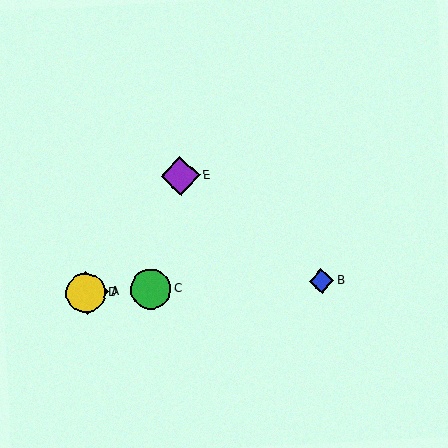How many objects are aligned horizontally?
4 objects (A, B, C, D) are aligned horizontally.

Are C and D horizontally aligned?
Yes, both are at y≈289.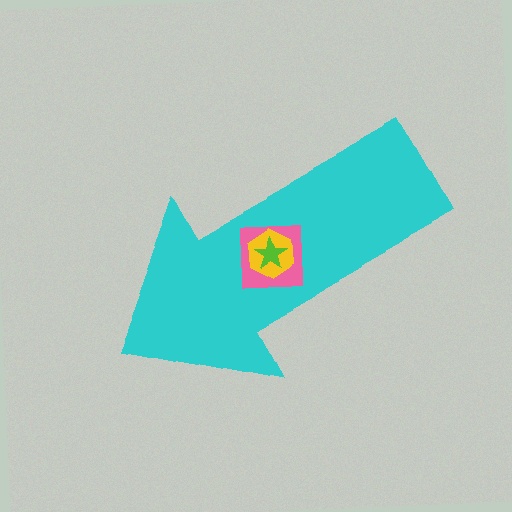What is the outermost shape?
The cyan arrow.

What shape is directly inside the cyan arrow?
The pink square.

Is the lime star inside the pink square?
Yes.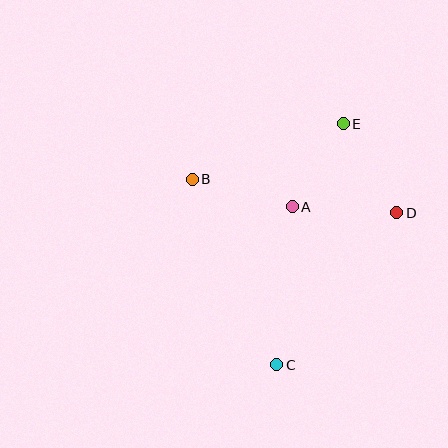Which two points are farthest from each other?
Points C and E are farthest from each other.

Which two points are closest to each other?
Points A and E are closest to each other.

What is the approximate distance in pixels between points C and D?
The distance between C and D is approximately 194 pixels.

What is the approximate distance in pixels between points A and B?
The distance between A and B is approximately 103 pixels.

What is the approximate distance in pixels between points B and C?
The distance between B and C is approximately 204 pixels.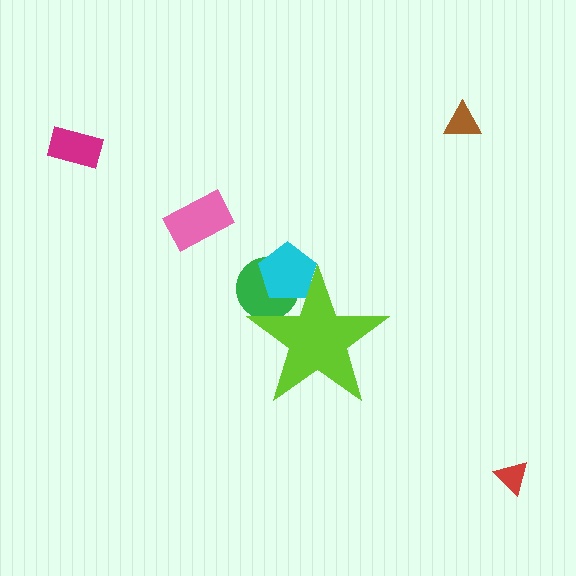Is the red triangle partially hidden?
No, the red triangle is fully visible.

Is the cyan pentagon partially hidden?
Yes, the cyan pentagon is partially hidden behind the lime star.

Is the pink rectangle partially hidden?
No, the pink rectangle is fully visible.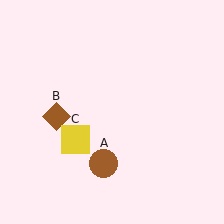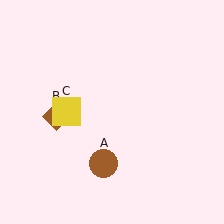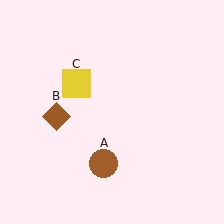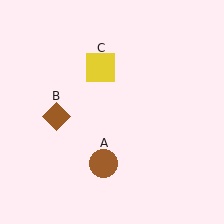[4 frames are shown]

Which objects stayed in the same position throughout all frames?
Brown circle (object A) and brown diamond (object B) remained stationary.